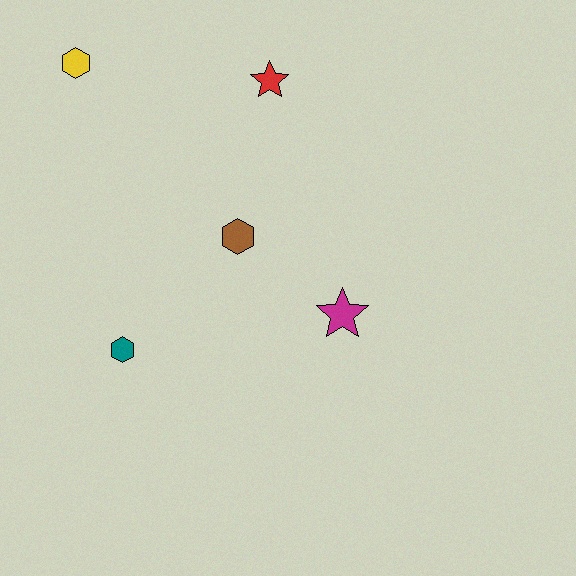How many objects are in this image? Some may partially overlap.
There are 5 objects.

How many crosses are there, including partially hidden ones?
There are no crosses.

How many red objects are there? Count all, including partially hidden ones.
There is 1 red object.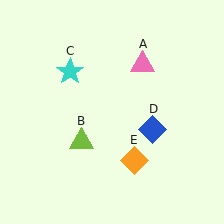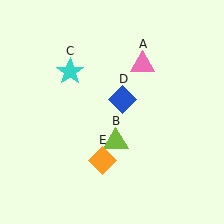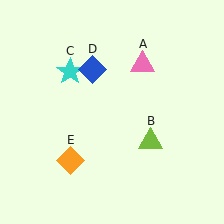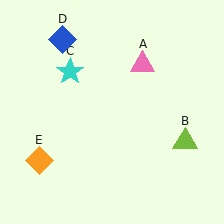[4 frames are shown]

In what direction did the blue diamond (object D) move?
The blue diamond (object D) moved up and to the left.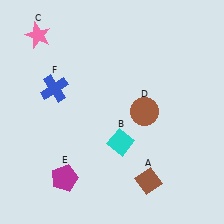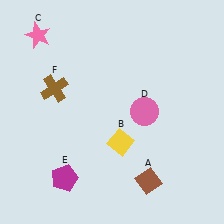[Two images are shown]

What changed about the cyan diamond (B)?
In Image 1, B is cyan. In Image 2, it changed to yellow.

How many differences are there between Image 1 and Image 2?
There are 3 differences between the two images.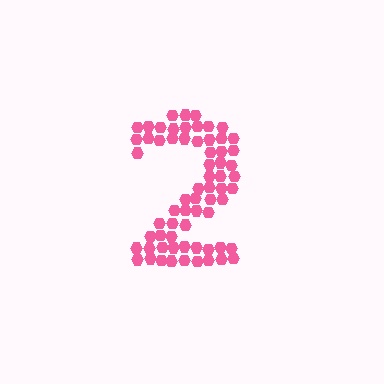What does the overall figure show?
The overall figure shows the digit 2.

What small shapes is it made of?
It is made of small hexagons.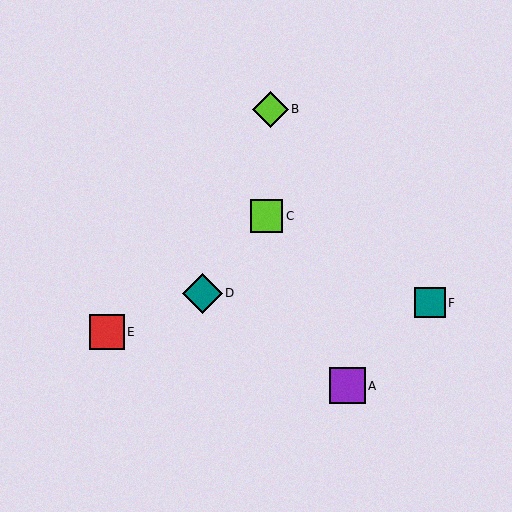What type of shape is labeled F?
Shape F is a teal square.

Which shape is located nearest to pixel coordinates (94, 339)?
The red square (labeled E) at (107, 332) is nearest to that location.